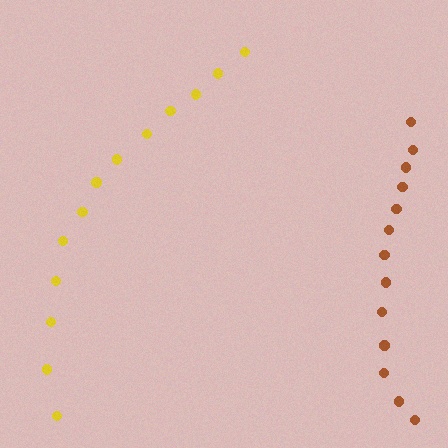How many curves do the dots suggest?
There are 2 distinct paths.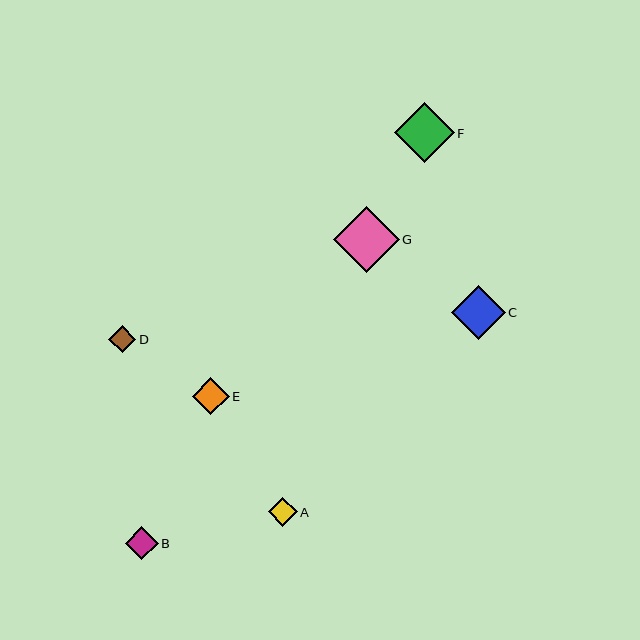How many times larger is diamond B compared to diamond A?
Diamond B is approximately 1.2 times the size of diamond A.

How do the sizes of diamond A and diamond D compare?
Diamond A and diamond D are approximately the same size.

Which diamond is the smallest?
Diamond D is the smallest with a size of approximately 27 pixels.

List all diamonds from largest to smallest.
From largest to smallest: G, F, C, E, B, A, D.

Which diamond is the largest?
Diamond G is the largest with a size of approximately 66 pixels.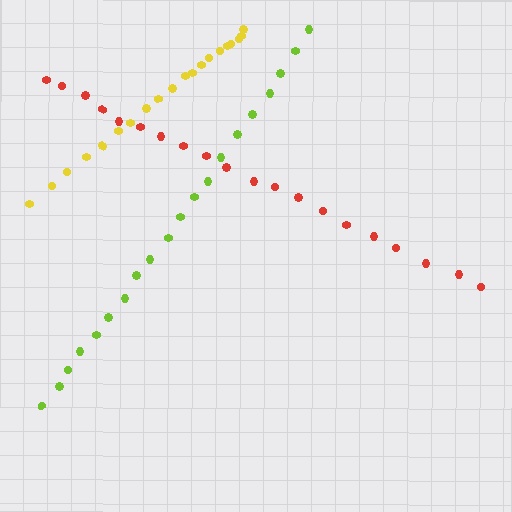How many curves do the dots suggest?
There are 3 distinct paths.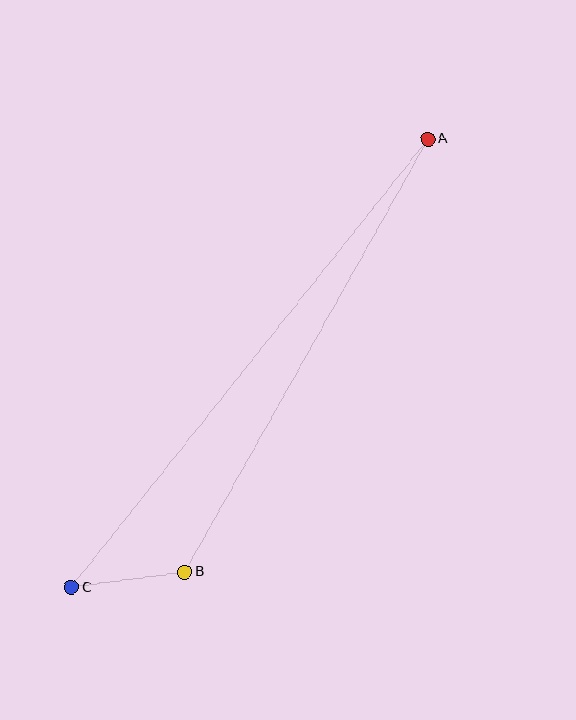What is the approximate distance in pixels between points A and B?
The distance between A and B is approximately 497 pixels.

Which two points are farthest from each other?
Points A and C are farthest from each other.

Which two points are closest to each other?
Points B and C are closest to each other.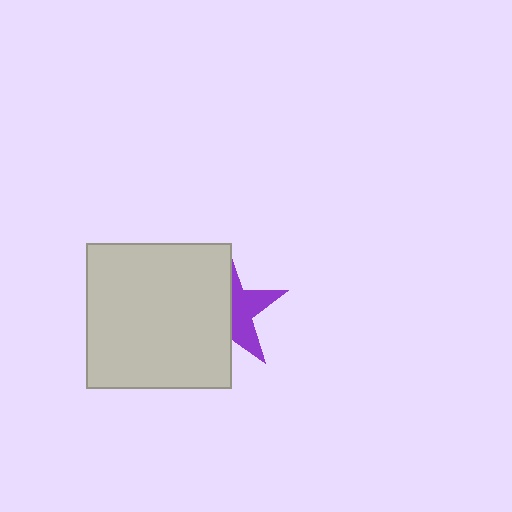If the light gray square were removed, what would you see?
You would see the complete purple star.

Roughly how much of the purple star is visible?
A small part of it is visible (roughly 42%).